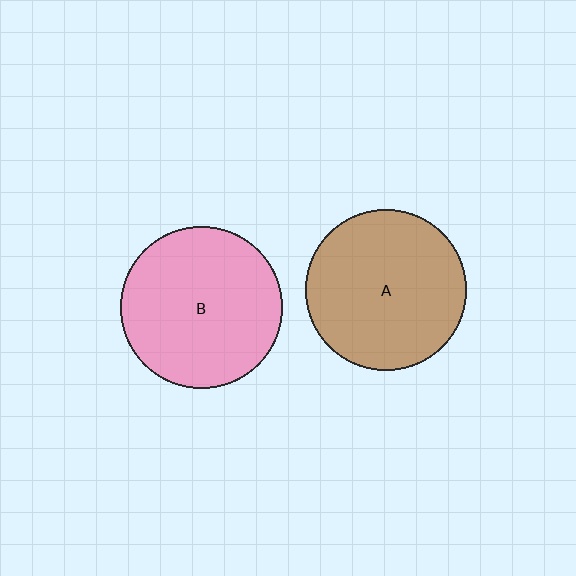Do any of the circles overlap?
No, none of the circles overlap.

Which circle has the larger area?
Circle B (pink).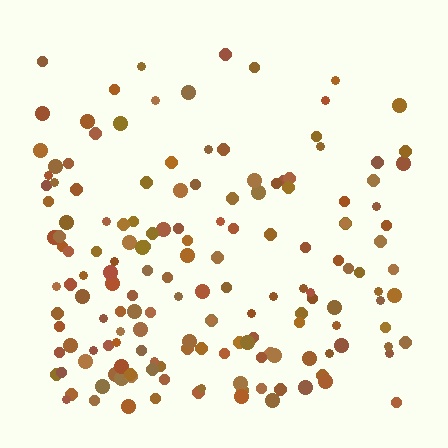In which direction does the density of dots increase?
From top to bottom, with the bottom side densest.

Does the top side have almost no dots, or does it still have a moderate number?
Still a moderate number, just noticeably fewer than the bottom.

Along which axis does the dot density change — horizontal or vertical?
Vertical.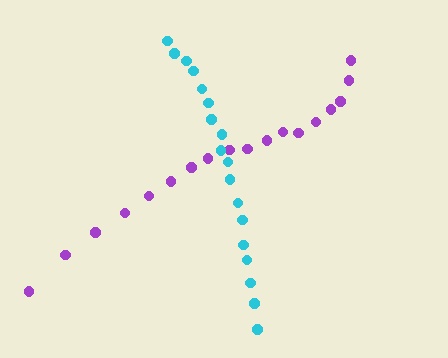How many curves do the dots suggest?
There are 2 distinct paths.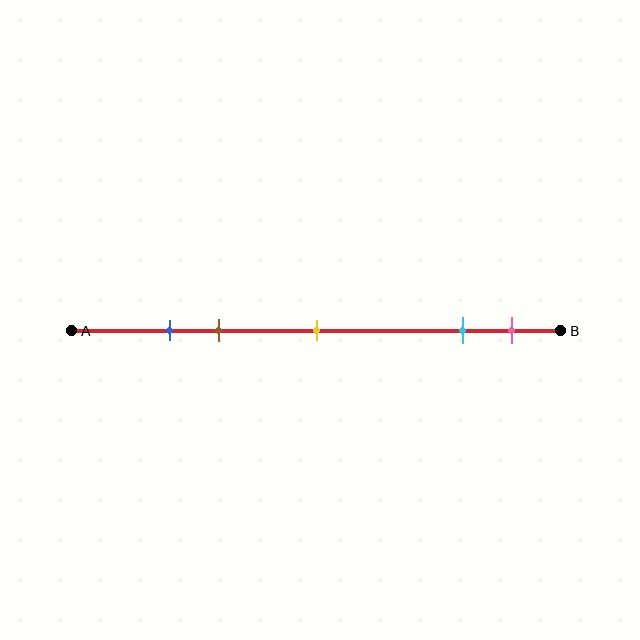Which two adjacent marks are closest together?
The blue and brown marks are the closest adjacent pair.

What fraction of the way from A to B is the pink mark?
The pink mark is approximately 90% (0.9) of the way from A to B.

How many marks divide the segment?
There are 5 marks dividing the segment.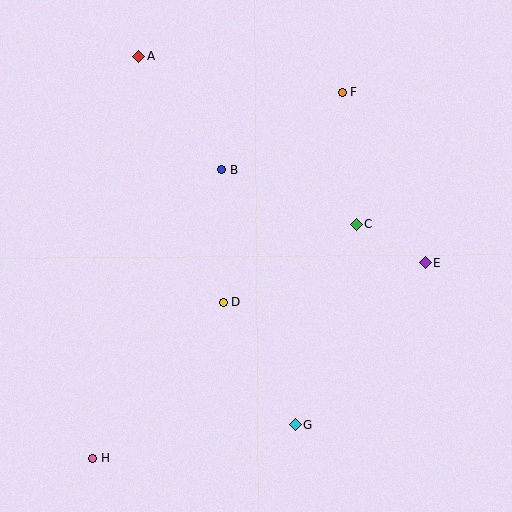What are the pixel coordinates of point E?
Point E is at (425, 262).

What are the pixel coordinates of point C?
Point C is at (356, 224).